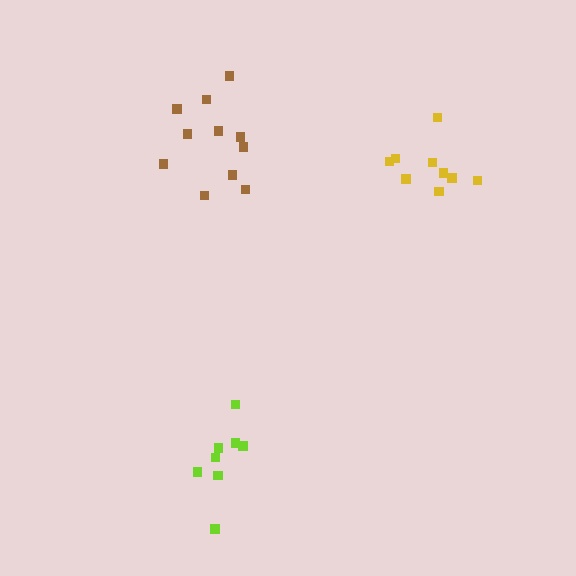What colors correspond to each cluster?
The clusters are colored: brown, lime, yellow.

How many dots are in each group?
Group 1: 11 dots, Group 2: 8 dots, Group 3: 9 dots (28 total).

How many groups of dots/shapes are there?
There are 3 groups.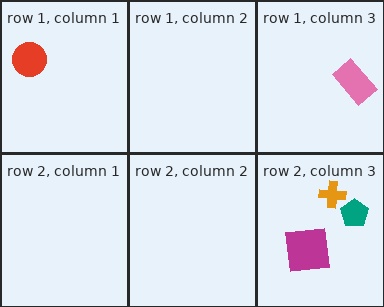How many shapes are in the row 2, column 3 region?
3.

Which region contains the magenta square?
The row 2, column 3 region.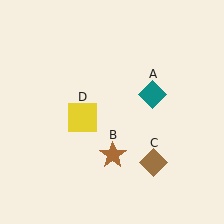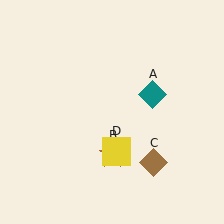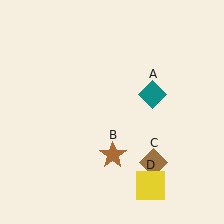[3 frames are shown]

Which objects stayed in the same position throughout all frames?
Teal diamond (object A) and brown star (object B) and brown diamond (object C) remained stationary.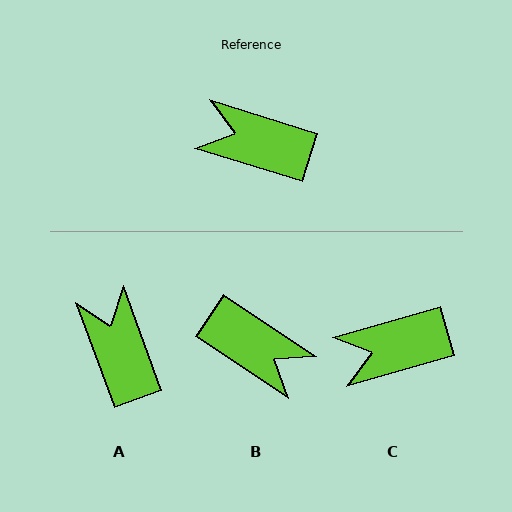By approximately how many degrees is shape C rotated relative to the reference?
Approximately 33 degrees counter-clockwise.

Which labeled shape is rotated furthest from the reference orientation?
B, about 163 degrees away.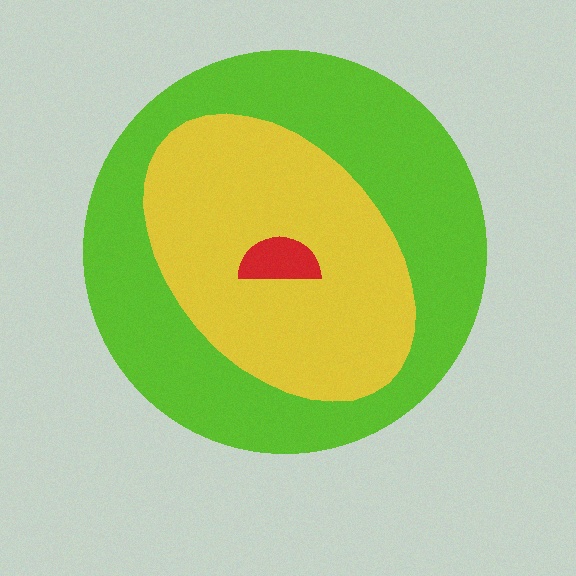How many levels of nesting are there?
3.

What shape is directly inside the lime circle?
The yellow ellipse.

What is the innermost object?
The red semicircle.